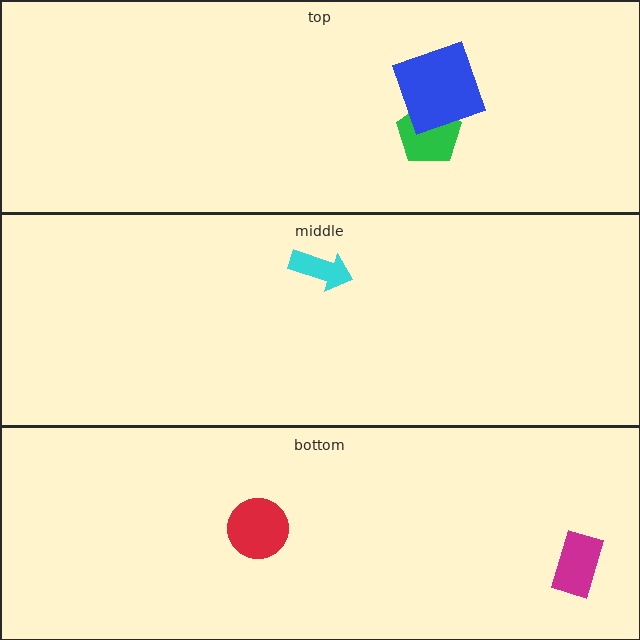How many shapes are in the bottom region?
2.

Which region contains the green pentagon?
The top region.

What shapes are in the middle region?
The cyan arrow.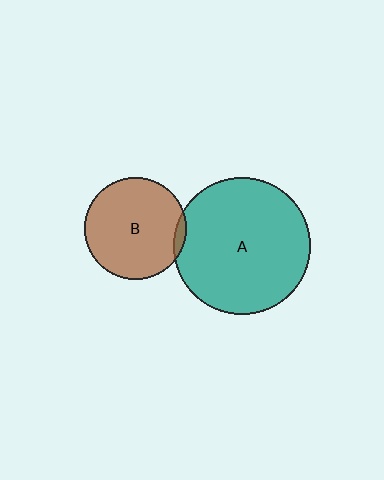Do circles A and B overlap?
Yes.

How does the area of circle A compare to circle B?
Approximately 1.8 times.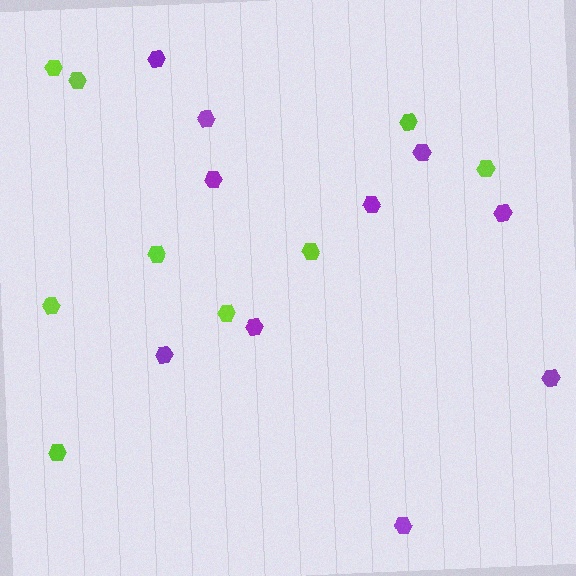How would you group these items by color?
There are 2 groups: one group of purple hexagons (10) and one group of lime hexagons (9).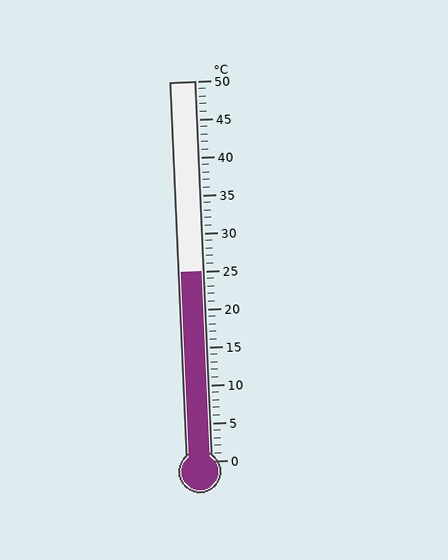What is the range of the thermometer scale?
The thermometer scale ranges from 0°C to 50°C.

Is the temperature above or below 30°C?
The temperature is below 30°C.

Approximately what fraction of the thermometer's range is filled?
The thermometer is filled to approximately 50% of its range.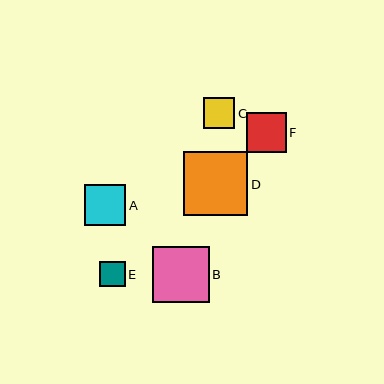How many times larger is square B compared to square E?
Square B is approximately 2.2 times the size of square E.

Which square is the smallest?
Square E is the smallest with a size of approximately 25 pixels.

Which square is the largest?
Square D is the largest with a size of approximately 64 pixels.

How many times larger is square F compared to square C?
Square F is approximately 1.3 times the size of square C.